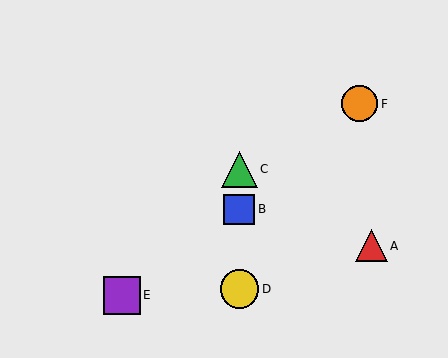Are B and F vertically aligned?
No, B is at x≈239 and F is at x≈359.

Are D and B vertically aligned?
Yes, both are at x≈239.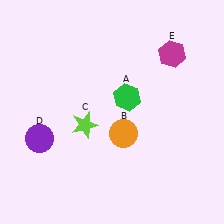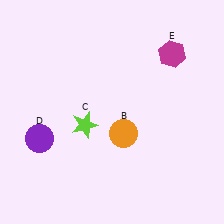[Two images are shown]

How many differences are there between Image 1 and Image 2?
There is 1 difference between the two images.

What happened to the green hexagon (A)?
The green hexagon (A) was removed in Image 2. It was in the top-right area of Image 1.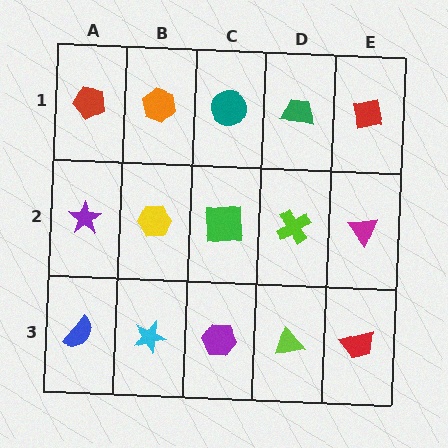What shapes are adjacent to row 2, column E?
A red square (row 1, column E), a red trapezoid (row 3, column E), a lime cross (row 2, column D).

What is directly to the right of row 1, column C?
A green trapezoid.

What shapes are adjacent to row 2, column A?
A red pentagon (row 1, column A), a blue semicircle (row 3, column A), a yellow hexagon (row 2, column B).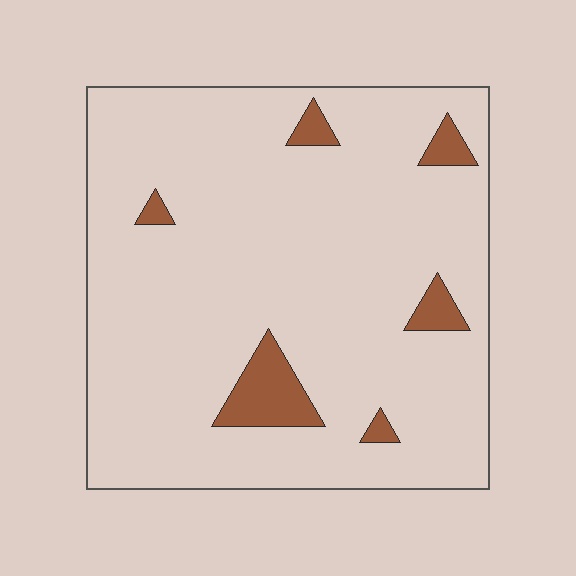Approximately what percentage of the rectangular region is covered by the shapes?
Approximately 10%.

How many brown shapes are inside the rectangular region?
6.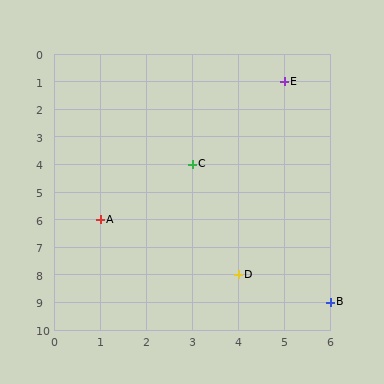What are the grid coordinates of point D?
Point D is at grid coordinates (4, 8).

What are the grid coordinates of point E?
Point E is at grid coordinates (5, 1).